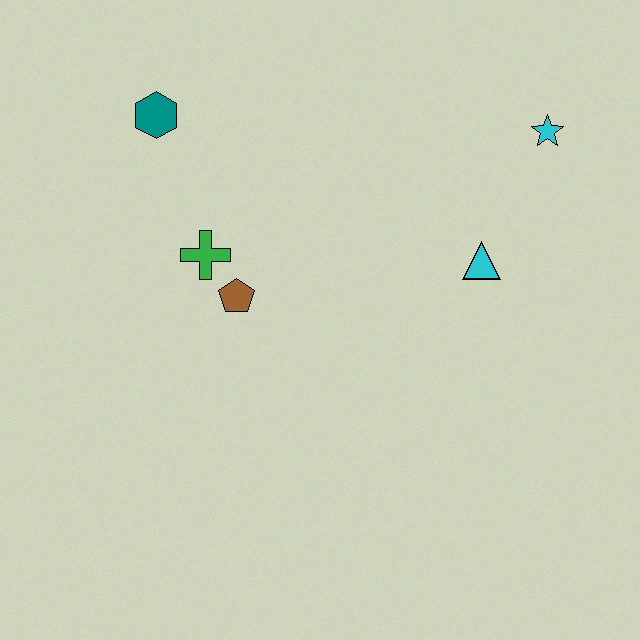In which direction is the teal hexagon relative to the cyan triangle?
The teal hexagon is to the left of the cyan triangle.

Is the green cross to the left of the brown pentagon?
Yes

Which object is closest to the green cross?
The brown pentagon is closest to the green cross.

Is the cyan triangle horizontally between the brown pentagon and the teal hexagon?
No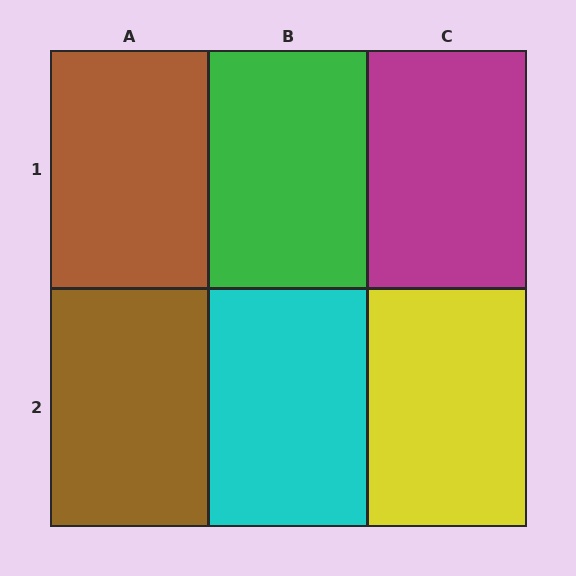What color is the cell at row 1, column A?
Brown.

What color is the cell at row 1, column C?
Magenta.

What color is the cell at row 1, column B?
Green.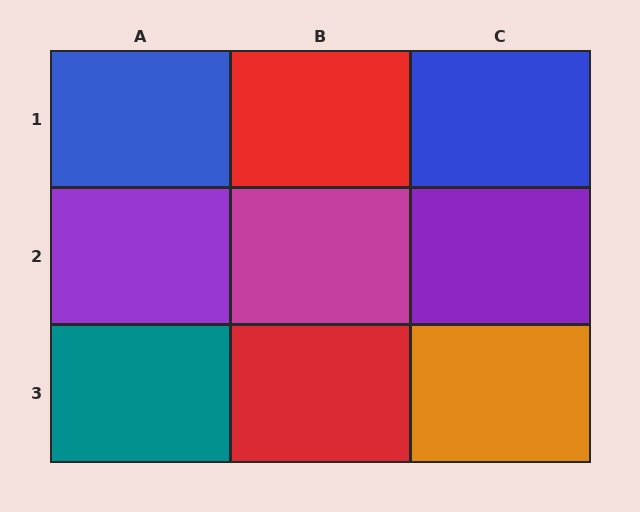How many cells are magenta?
1 cell is magenta.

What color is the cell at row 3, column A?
Teal.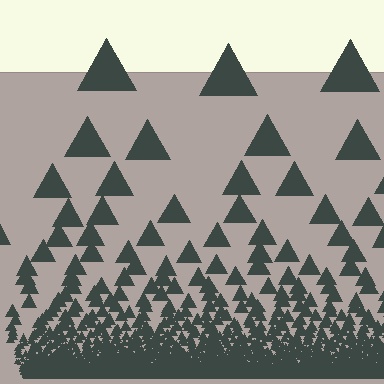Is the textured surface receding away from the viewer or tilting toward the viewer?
The surface appears to tilt toward the viewer. Texture elements get larger and sparser toward the top.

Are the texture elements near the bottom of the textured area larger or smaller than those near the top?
Smaller. The gradient is inverted — elements near the bottom are smaller and denser.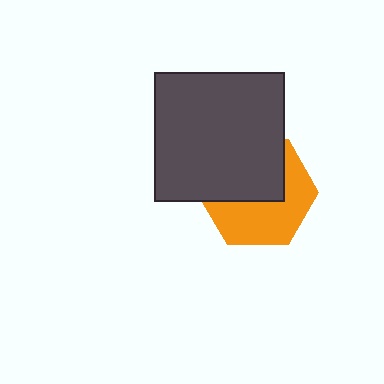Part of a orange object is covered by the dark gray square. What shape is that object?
It is a hexagon.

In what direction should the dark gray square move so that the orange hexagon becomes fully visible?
The dark gray square should move up. That is the shortest direction to clear the overlap and leave the orange hexagon fully visible.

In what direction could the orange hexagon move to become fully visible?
The orange hexagon could move down. That would shift it out from behind the dark gray square entirely.